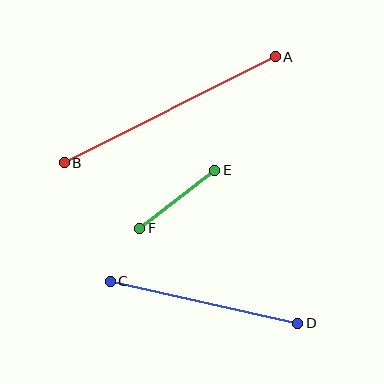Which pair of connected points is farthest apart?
Points A and B are farthest apart.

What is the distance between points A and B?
The distance is approximately 236 pixels.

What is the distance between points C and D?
The distance is approximately 192 pixels.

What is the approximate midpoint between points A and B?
The midpoint is at approximately (170, 110) pixels.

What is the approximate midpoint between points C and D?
The midpoint is at approximately (204, 302) pixels.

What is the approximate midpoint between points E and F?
The midpoint is at approximately (177, 199) pixels.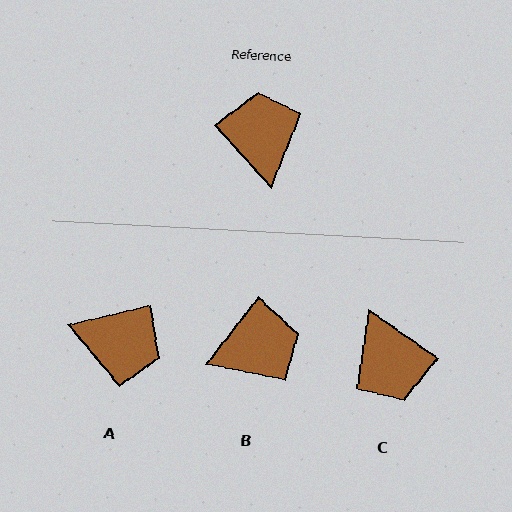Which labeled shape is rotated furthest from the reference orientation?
C, about 167 degrees away.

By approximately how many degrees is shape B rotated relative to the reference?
Approximately 80 degrees clockwise.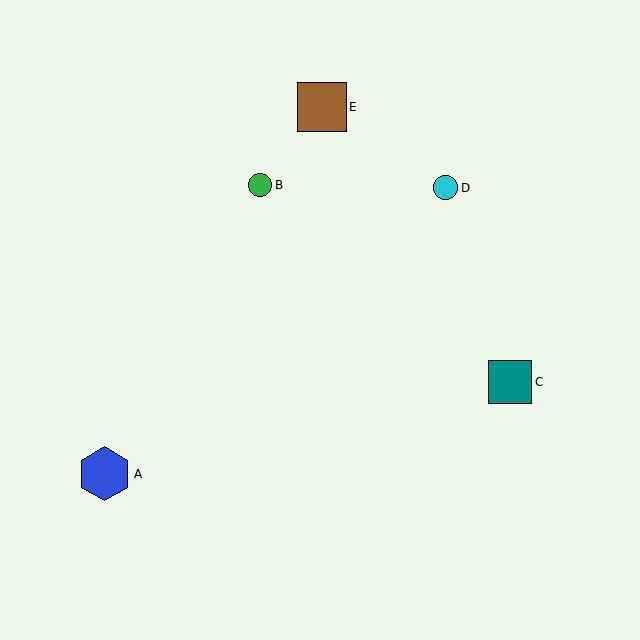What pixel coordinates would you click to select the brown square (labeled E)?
Click at (322, 107) to select the brown square E.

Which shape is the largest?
The blue hexagon (labeled A) is the largest.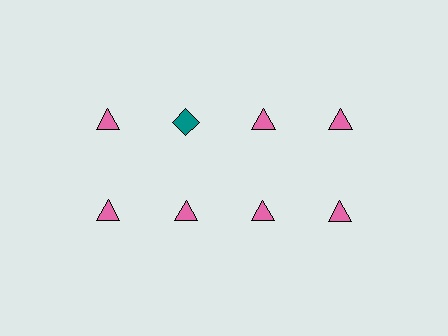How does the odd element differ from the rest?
It differs in both color (teal instead of pink) and shape (diamond instead of triangle).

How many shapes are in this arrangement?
There are 8 shapes arranged in a grid pattern.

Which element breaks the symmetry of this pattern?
The teal diamond in the top row, second from left column breaks the symmetry. All other shapes are pink triangles.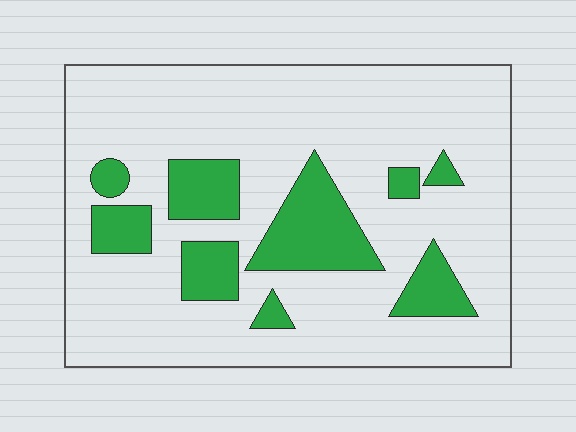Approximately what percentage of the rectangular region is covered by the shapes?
Approximately 20%.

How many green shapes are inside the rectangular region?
9.